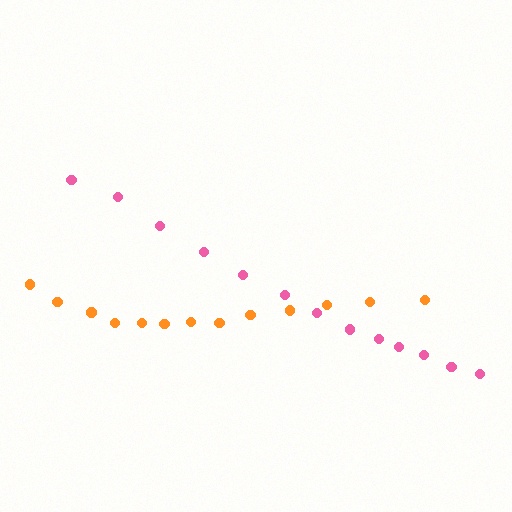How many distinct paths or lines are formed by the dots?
There are 2 distinct paths.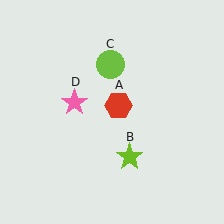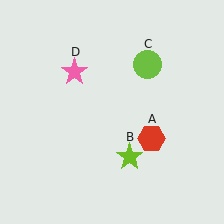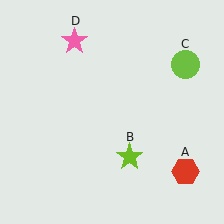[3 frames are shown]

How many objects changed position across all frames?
3 objects changed position: red hexagon (object A), lime circle (object C), pink star (object D).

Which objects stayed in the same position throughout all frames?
Lime star (object B) remained stationary.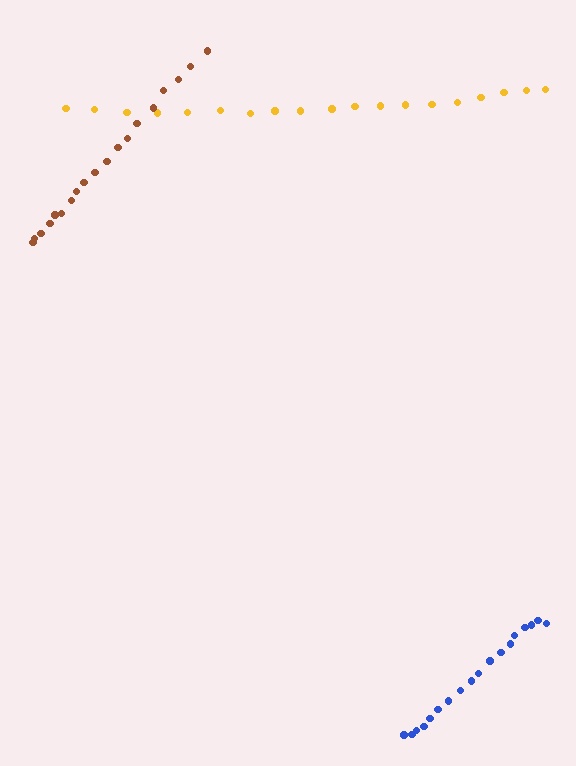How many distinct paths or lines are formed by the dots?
There are 3 distinct paths.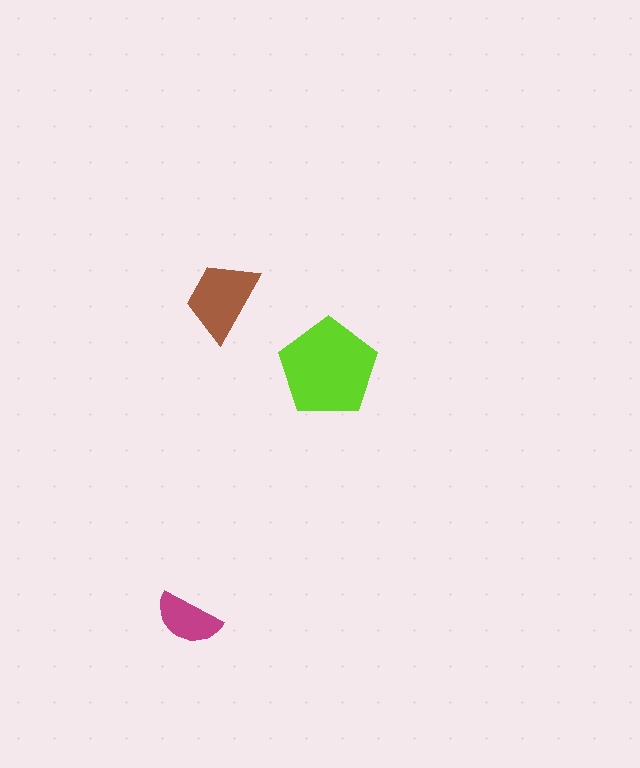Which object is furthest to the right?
The lime pentagon is rightmost.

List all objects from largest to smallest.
The lime pentagon, the brown trapezoid, the magenta semicircle.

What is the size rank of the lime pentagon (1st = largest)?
1st.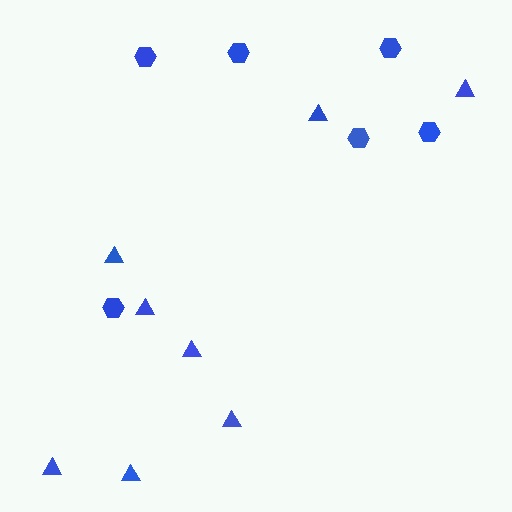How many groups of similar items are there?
There are 2 groups: one group of triangles (8) and one group of hexagons (6).